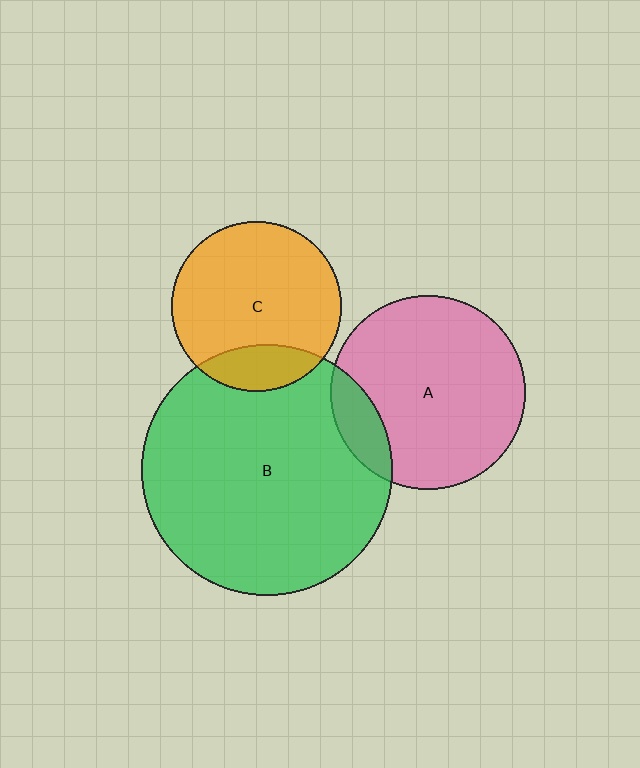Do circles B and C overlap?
Yes.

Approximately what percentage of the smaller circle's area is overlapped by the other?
Approximately 20%.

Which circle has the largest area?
Circle B (green).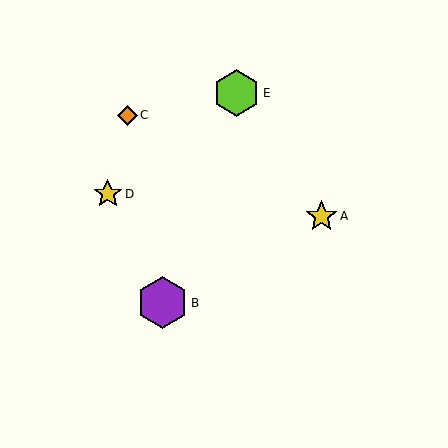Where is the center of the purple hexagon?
The center of the purple hexagon is at (162, 303).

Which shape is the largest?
The purple hexagon (labeled B) is the largest.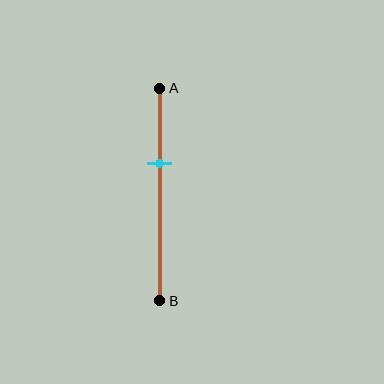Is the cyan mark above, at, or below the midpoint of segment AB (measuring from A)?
The cyan mark is above the midpoint of segment AB.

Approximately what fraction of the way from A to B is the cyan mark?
The cyan mark is approximately 35% of the way from A to B.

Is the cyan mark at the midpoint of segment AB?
No, the mark is at about 35% from A, not at the 50% midpoint.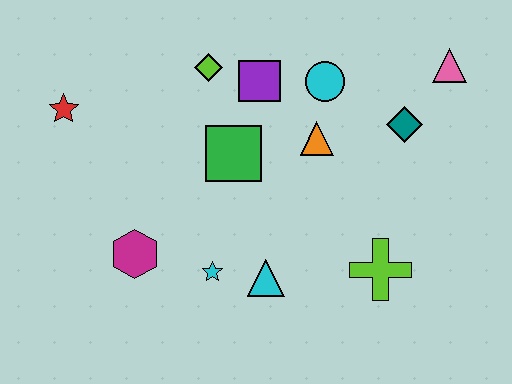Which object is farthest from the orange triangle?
The red star is farthest from the orange triangle.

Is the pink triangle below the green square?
No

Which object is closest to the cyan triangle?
The cyan star is closest to the cyan triangle.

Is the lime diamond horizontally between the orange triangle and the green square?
No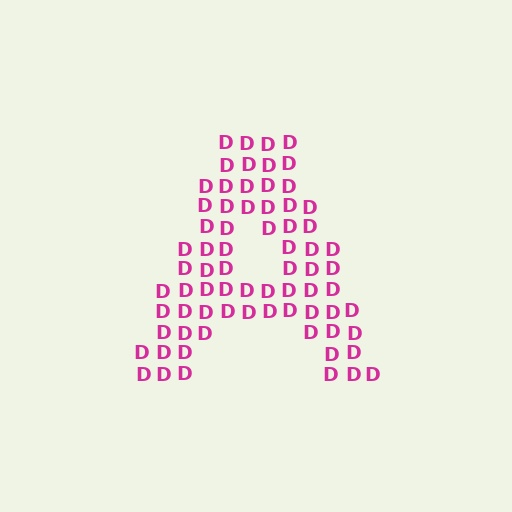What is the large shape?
The large shape is the letter A.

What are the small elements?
The small elements are letter D's.